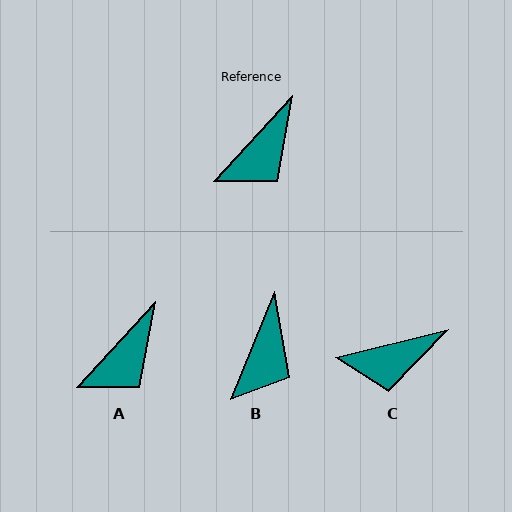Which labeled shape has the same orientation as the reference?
A.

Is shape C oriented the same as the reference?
No, it is off by about 34 degrees.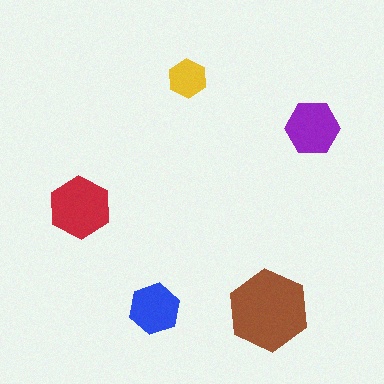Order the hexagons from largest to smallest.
the brown one, the red one, the purple one, the blue one, the yellow one.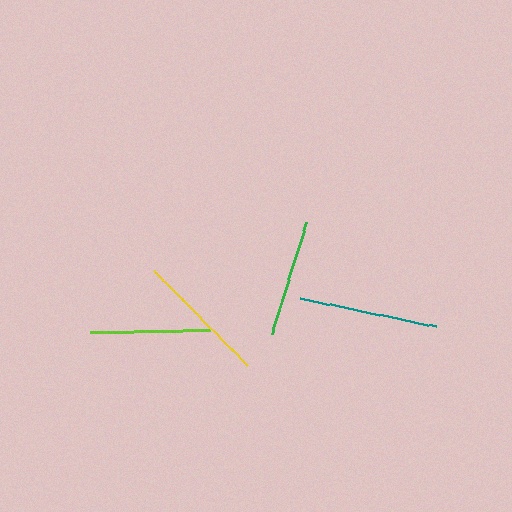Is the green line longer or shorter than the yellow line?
The yellow line is longer than the green line.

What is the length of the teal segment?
The teal segment is approximately 140 pixels long.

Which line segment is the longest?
The teal line is the longest at approximately 140 pixels.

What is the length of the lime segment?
The lime segment is approximately 120 pixels long.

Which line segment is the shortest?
The green line is the shortest at approximately 117 pixels.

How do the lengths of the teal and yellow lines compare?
The teal and yellow lines are approximately the same length.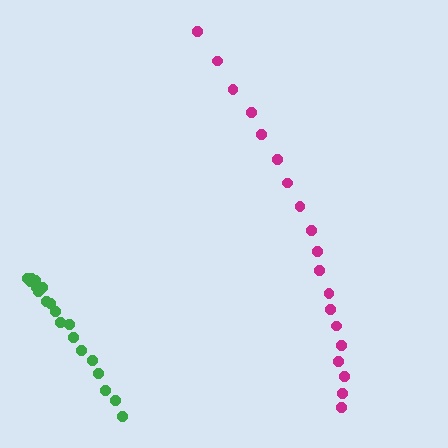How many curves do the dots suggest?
There are 2 distinct paths.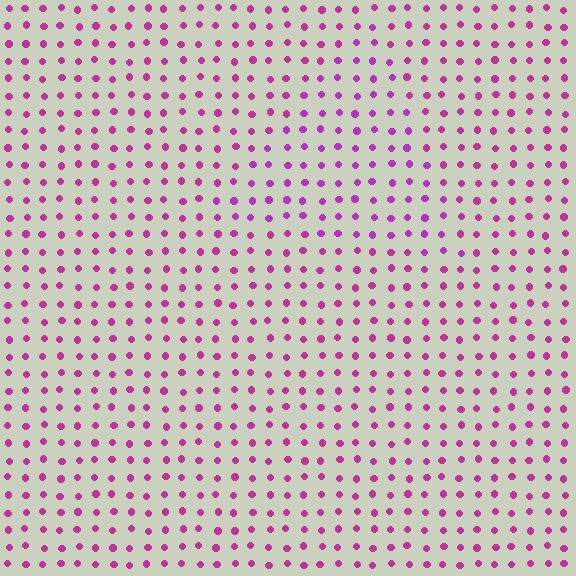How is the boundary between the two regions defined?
The boundary is defined purely by a slight shift in hue (about 20 degrees). Spacing, size, and orientation are identical on both sides.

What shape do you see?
I see a triangle.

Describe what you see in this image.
The image is filled with small magenta elements in a uniform arrangement. A triangle-shaped region is visible where the elements are tinted to a slightly different hue, forming a subtle color boundary.